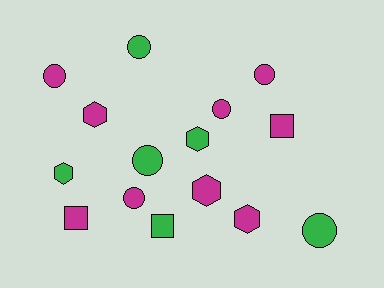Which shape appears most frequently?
Circle, with 7 objects.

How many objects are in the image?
There are 15 objects.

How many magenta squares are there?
There are 2 magenta squares.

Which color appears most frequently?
Magenta, with 9 objects.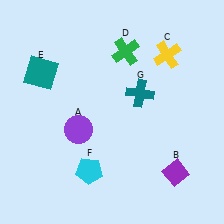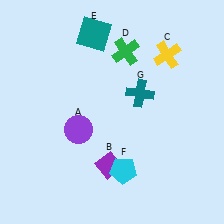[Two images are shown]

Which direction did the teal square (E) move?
The teal square (E) moved right.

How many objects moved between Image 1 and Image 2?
3 objects moved between the two images.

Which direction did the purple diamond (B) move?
The purple diamond (B) moved left.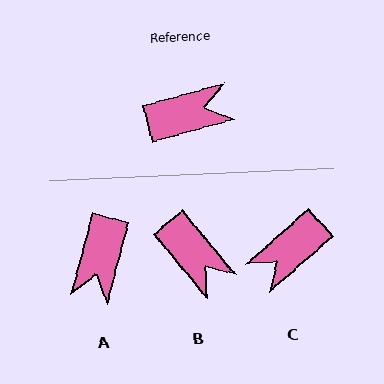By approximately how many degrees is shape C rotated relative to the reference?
Approximately 153 degrees clockwise.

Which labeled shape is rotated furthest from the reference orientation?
C, about 153 degrees away.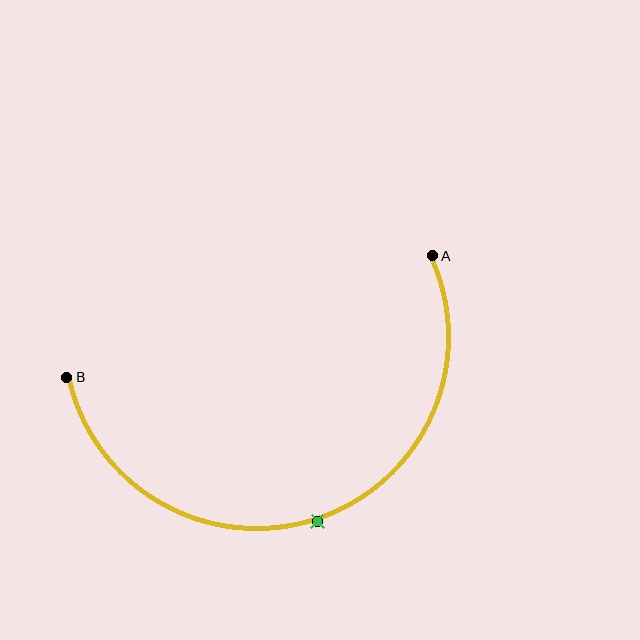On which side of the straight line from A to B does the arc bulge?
The arc bulges below the straight line connecting A and B.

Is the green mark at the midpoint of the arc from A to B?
Yes. The green mark lies on the arc at equal arc-length from both A and B — it is the arc midpoint.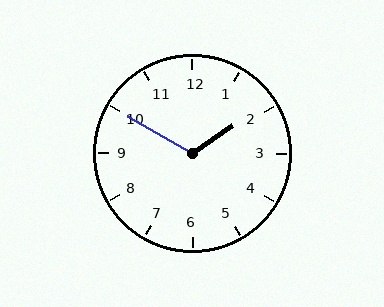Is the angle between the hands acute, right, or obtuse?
It is obtuse.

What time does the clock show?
1:50.